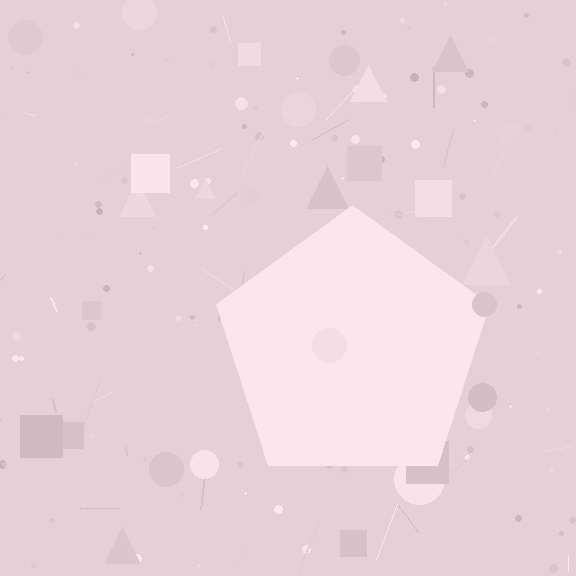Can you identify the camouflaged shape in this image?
The camouflaged shape is a pentagon.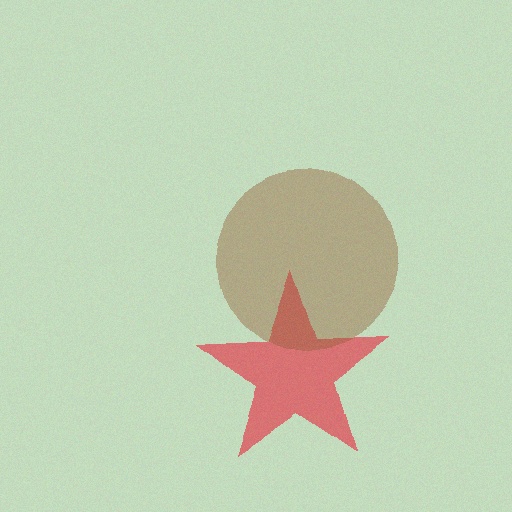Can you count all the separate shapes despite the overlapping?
Yes, there are 2 separate shapes.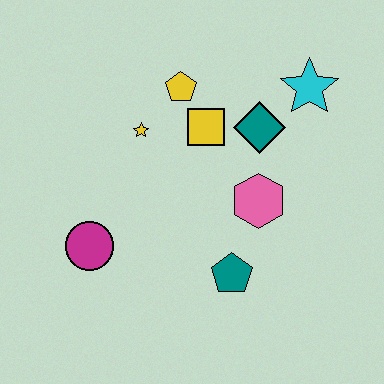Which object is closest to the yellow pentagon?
The yellow square is closest to the yellow pentagon.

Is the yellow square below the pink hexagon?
No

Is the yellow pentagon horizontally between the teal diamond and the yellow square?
No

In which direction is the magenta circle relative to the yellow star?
The magenta circle is below the yellow star.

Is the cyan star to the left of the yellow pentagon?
No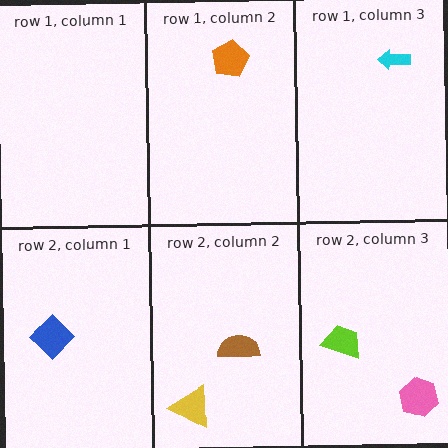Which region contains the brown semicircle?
The row 2, column 2 region.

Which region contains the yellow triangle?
The row 2, column 2 region.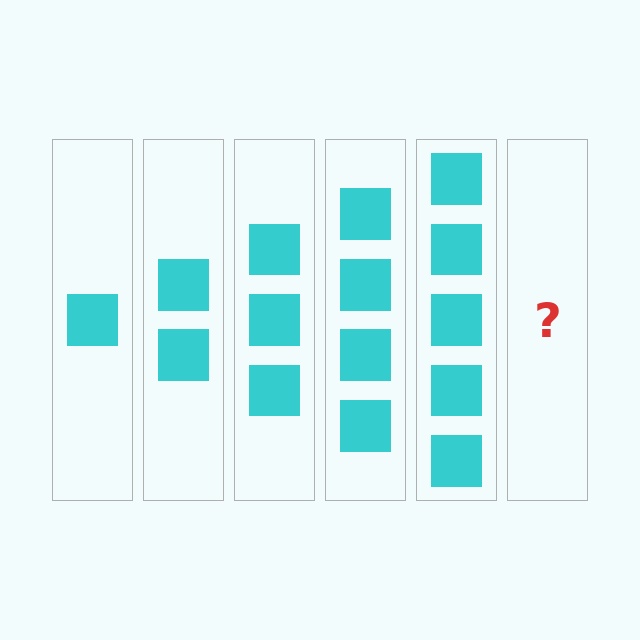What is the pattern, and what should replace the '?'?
The pattern is that each step adds one more square. The '?' should be 6 squares.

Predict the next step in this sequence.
The next step is 6 squares.